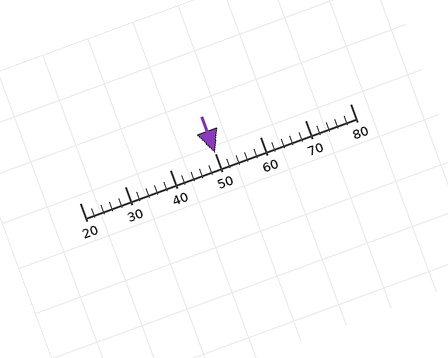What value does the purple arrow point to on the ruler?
The purple arrow points to approximately 50.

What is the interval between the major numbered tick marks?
The major tick marks are spaced 10 units apart.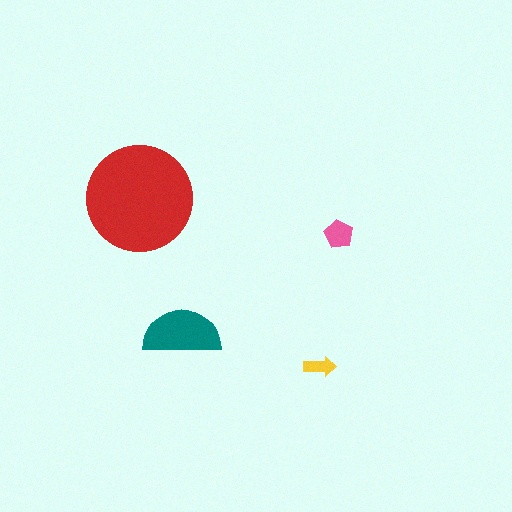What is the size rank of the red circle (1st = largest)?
1st.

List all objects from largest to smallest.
The red circle, the teal semicircle, the pink pentagon, the yellow arrow.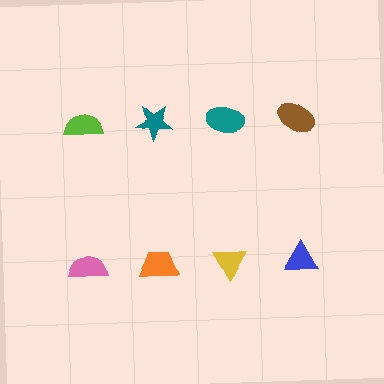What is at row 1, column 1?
A lime semicircle.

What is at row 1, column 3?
A teal ellipse.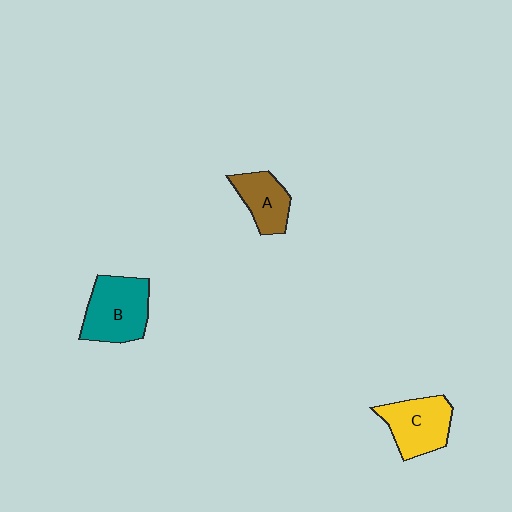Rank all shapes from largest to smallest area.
From largest to smallest: B (teal), C (yellow), A (brown).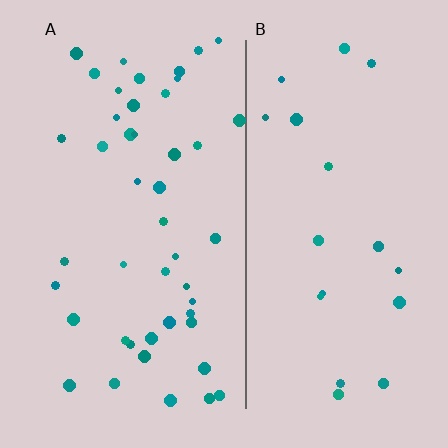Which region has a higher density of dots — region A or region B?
A (the left).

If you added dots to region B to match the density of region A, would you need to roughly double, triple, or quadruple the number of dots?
Approximately double.